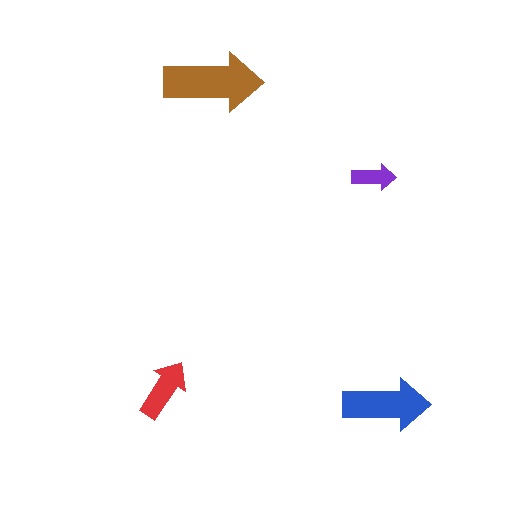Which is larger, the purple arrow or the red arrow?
The red one.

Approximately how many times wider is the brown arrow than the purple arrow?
About 2.5 times wider.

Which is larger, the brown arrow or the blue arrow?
The brown one.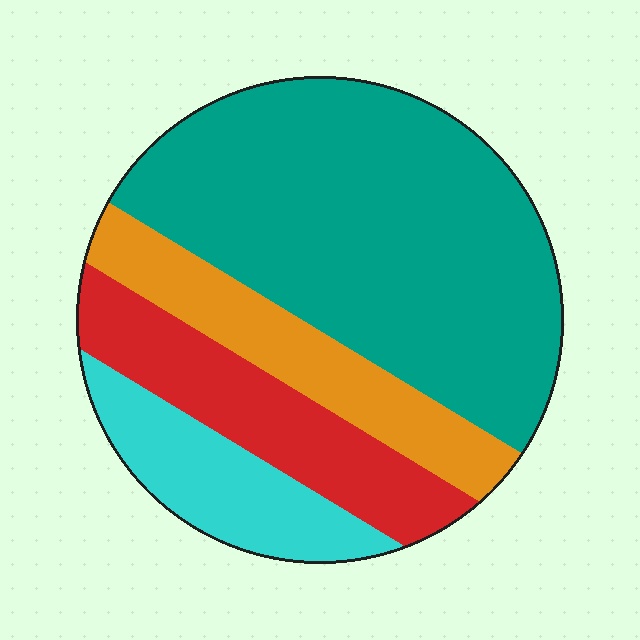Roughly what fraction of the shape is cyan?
Cyan takes up about one eighth (1/8) of the shape.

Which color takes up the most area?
Teal, at roughly 50%.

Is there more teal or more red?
Teal.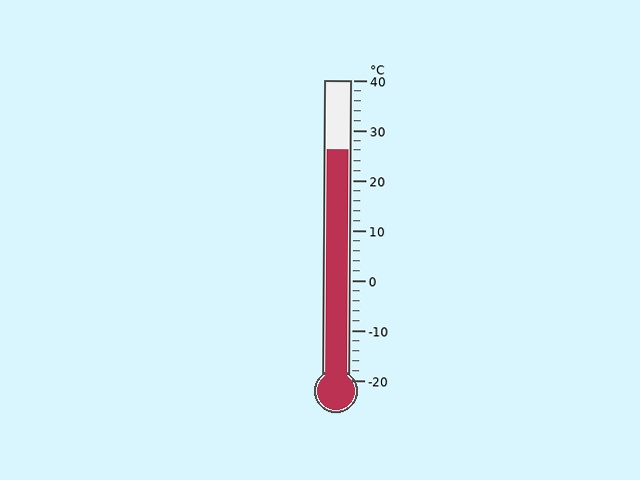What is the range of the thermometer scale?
The thermometer scale ranges from -20°C to 40°C.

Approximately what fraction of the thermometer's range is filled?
The thermometer is filled to approximately 75% of its range.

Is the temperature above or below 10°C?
The temperature is above 10°C.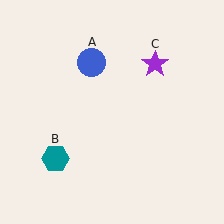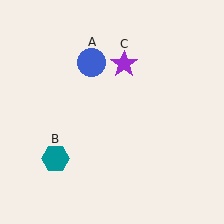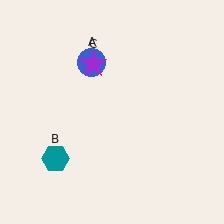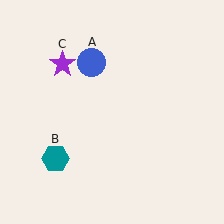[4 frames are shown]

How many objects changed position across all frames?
1 object changed position: purple star (object C).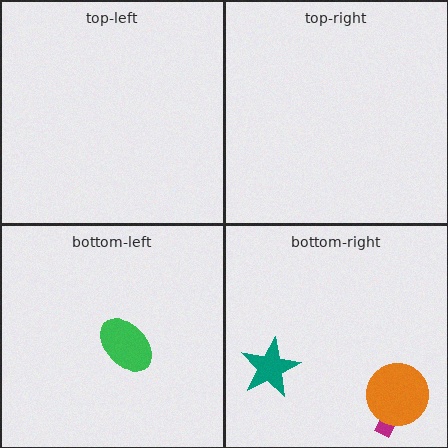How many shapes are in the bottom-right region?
3.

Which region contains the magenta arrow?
The bottom-right region.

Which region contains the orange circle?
The bottom-right region.